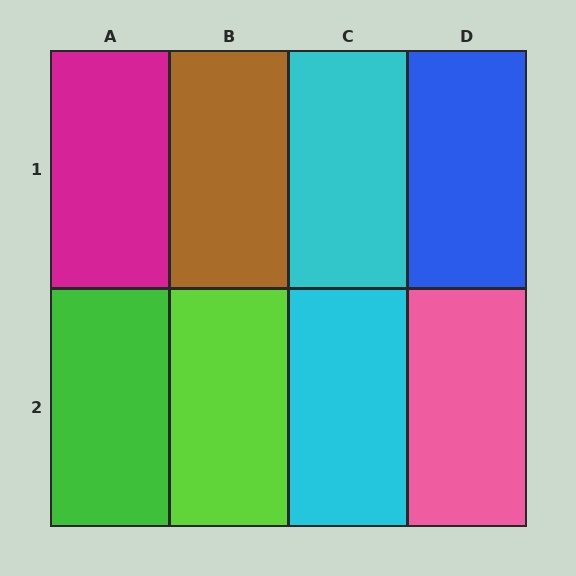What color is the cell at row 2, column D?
Pink.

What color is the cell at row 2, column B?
Lime.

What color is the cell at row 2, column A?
Green.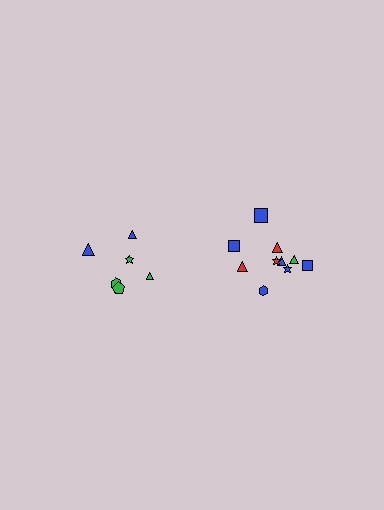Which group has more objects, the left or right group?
The right group.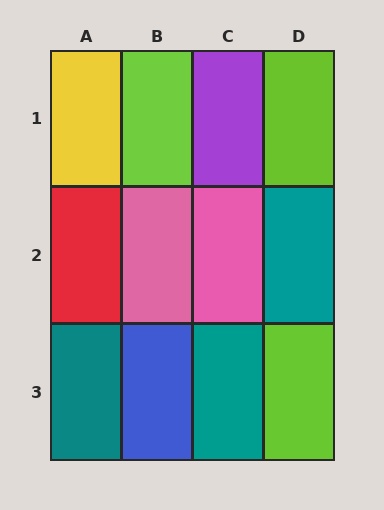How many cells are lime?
3 cells are lime.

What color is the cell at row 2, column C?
Pink.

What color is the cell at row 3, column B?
Blue.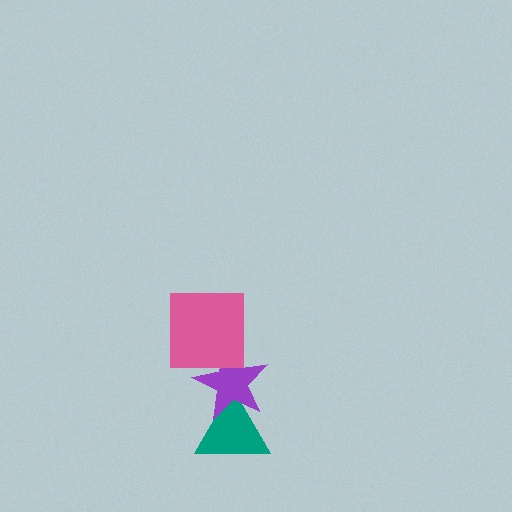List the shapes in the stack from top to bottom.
From top to bottom: the pink square, the purple star, the teal triangle.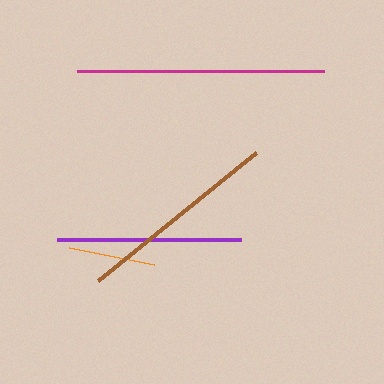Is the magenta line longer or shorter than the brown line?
The magenta line is longer than the brown line.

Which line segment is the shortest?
The orange line is the shortest at approximately 86 pixels.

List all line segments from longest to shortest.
From longest to shortest: magenta, brown, purple, orange.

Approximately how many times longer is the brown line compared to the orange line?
The brown line is approximately 2.4 times the length of the orange line.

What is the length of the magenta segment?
The magenta segment is approximately 247 pixels long.